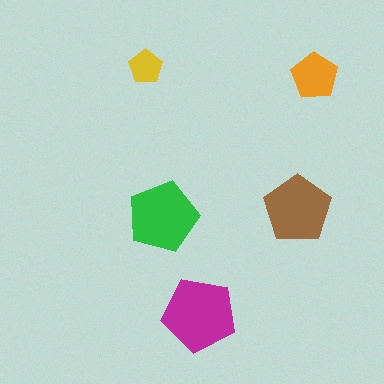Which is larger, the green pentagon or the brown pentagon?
The green one.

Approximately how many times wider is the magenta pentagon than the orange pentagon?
About 1.5 times wider.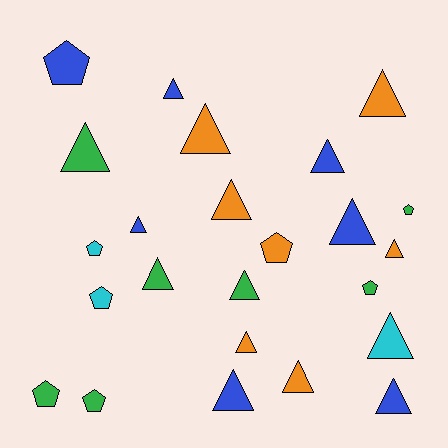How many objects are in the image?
There are 24 objects.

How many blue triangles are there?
There are 6 blue triangles.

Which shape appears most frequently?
Triangle, with 16 objects.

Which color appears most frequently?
Orange, with 7 objects.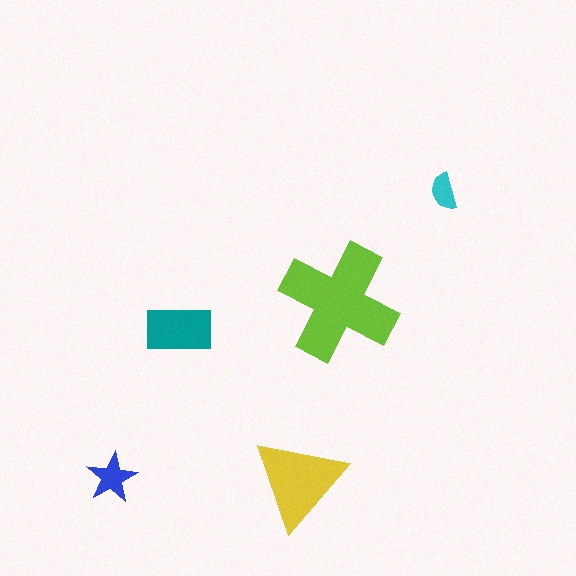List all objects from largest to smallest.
The lime cross, the yellow triangle, the teal rectangle, the blue star, the cyan semicircle.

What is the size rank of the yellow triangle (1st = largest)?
2nd.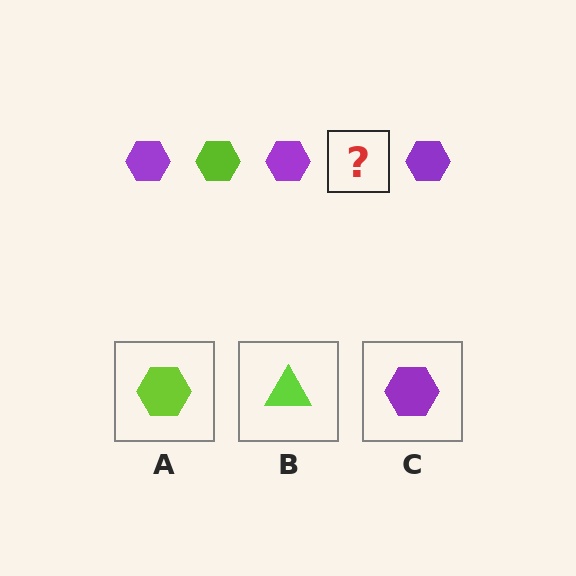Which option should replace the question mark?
Option A.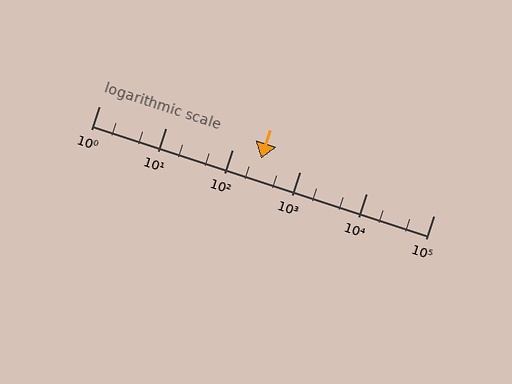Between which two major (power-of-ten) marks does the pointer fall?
The pointer is between 100 and 1000.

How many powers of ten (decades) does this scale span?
The scale spans 5 decades, from 1 to 100000.